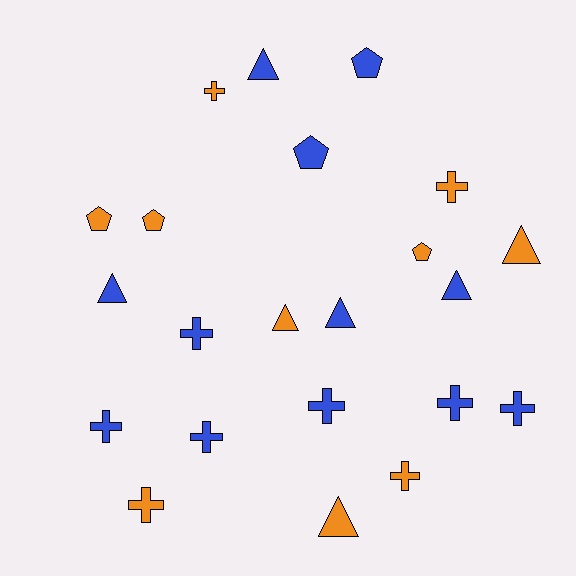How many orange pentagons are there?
There are 3 orange pentagons.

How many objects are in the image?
There are 22 objects.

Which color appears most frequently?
Blue, with 12 objects.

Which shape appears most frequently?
Cross, with 10 objects.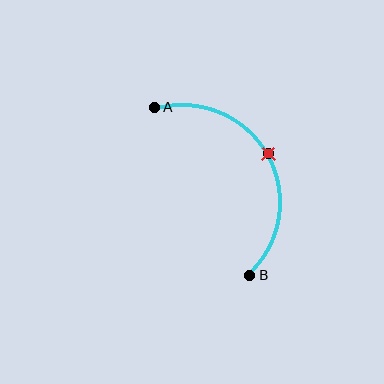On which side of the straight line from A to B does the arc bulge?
The arc bulges to the right of the straight line connecting A and B.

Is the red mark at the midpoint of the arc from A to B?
Yes. The red mark lies on the arc at equal arc-length from both A and B — it is the arc midpoint.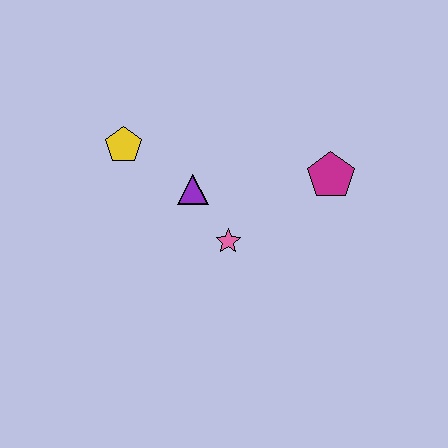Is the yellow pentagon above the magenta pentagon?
Yes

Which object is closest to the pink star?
The purple triangle is closest to the pink star.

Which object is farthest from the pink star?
The yellow pentagon is farthest from the pink star.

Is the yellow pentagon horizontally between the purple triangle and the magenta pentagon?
No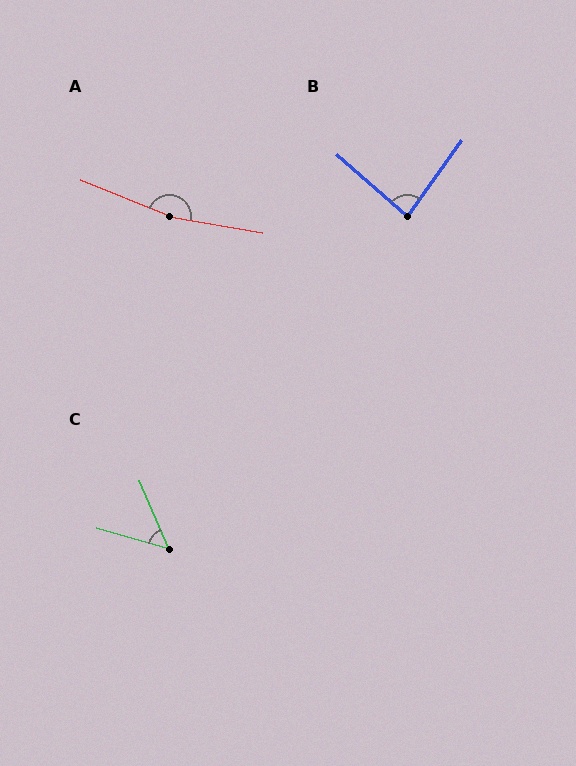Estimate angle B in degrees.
Approximately 85 degrees.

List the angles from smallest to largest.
C (50°), B (85°), A (167°).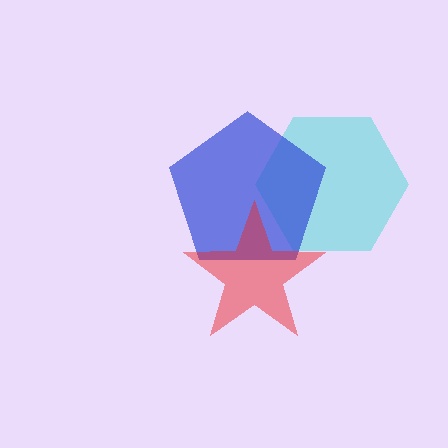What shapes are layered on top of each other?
The layered shapes are: a cyan hexagon, a blue pentagon, a red star.